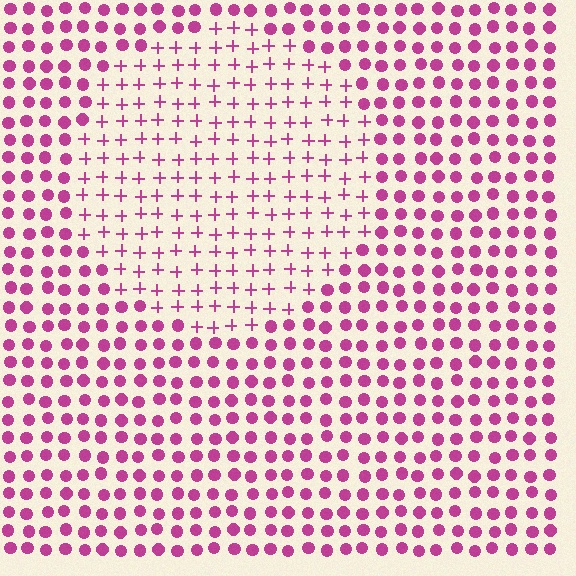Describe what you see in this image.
The image is filled with small magenta elements arranged in a uniform grid. A circle-shaped region contains plus signs, while the surrounding area contains circles. The boundary is defined purely by the change in element shape.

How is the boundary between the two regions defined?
The boundary is defined by a change in element shape: plus signs inside vs. circles outside. All elements share the same color and spacing.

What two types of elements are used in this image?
The image uses plus signs inside the circle region and circles outside it.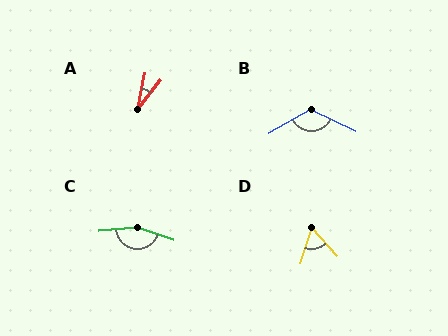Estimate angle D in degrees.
Approximately 59 degrees.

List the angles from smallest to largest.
A (27°), D (59°), B (124°), C (155°).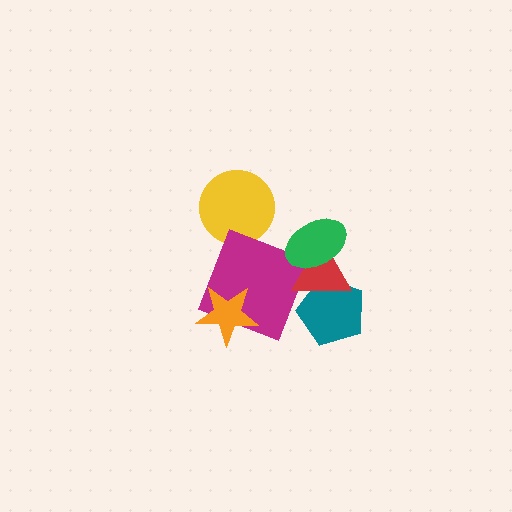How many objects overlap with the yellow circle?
0 objects overlap with the yellow circle.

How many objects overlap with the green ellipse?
1 object overlaps with the green ellipse.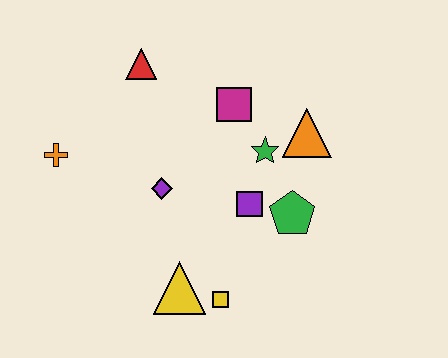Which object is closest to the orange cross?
The purple diamond is closest to the orange cross.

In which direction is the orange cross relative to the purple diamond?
The orange cross is to the left of the purple diamond.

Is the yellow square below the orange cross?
Yes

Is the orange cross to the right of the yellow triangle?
No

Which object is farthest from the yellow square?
The red triangle is farthest from the yellow square.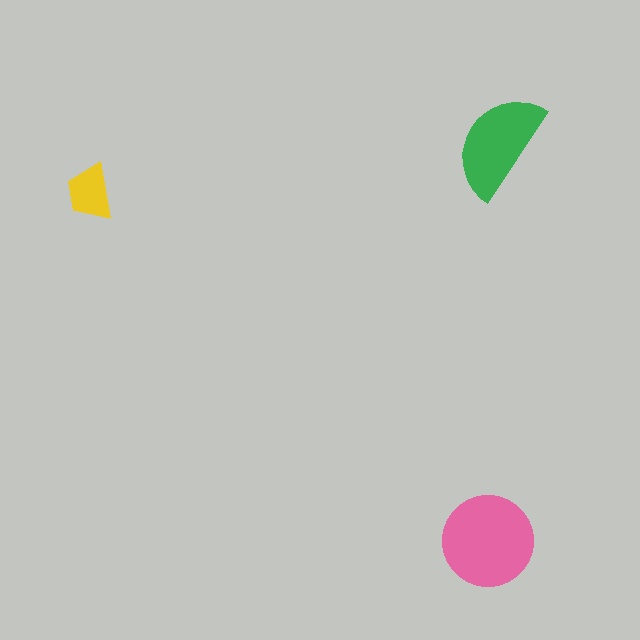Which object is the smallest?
The yellow trapezoid.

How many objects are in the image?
There are 3 objects in the image.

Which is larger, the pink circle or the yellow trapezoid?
The pink circle.